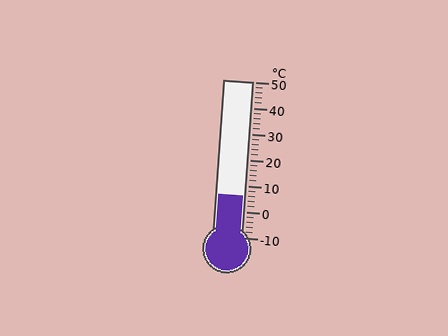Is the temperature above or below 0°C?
The temperature is above 0°C.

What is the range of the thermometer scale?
The thermometer scale ranges from -10°C to 50°C.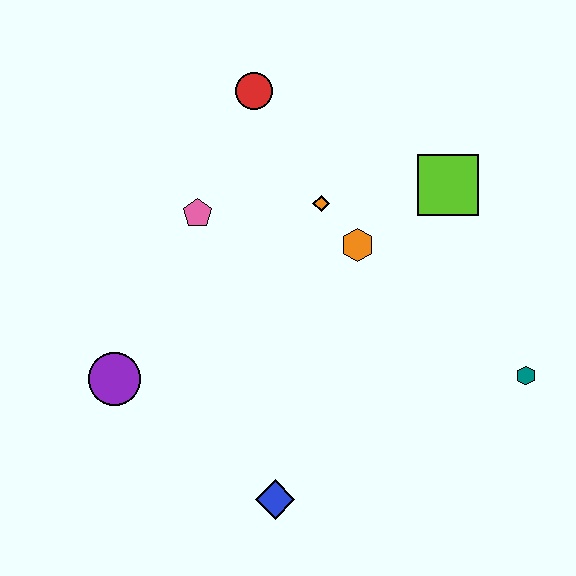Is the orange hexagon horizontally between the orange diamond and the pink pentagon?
No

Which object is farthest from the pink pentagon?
The teal hexagon is farthest from the pink pentagon.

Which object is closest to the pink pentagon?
The orange diamond is closest to the pink pentagon.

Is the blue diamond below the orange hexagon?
Yes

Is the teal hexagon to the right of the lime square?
Yes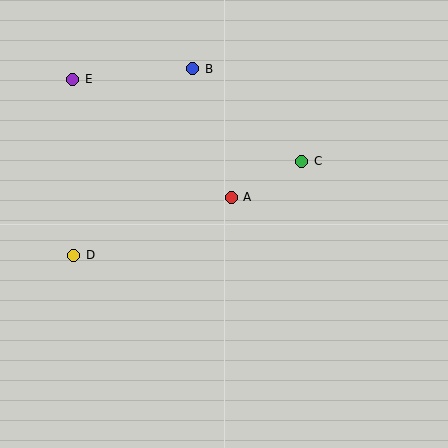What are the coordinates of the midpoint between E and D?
The midpoint between E and D is at (73, 167).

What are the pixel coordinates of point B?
Point B is at (193, 69).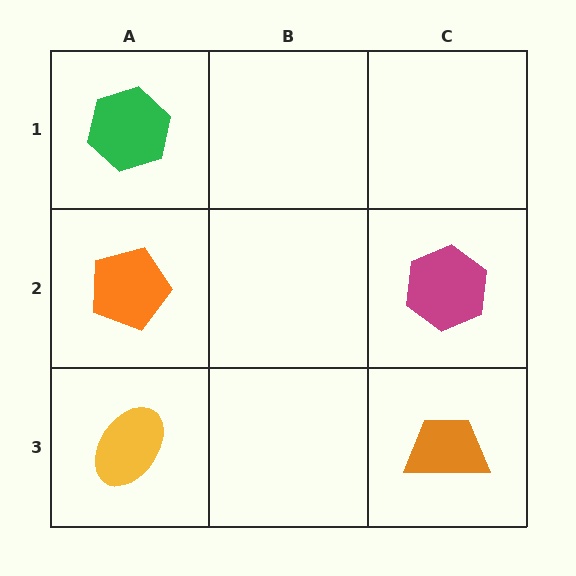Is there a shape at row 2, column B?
No, that cell is empty.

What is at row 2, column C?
A magenta hexagon.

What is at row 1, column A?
A green hexagon.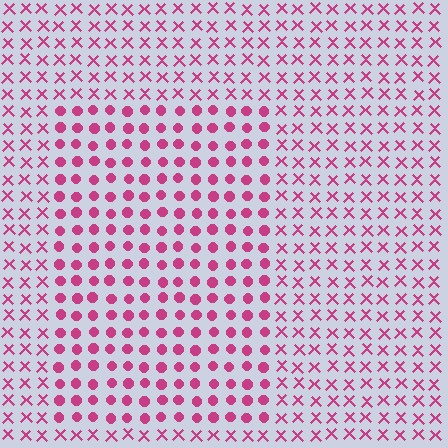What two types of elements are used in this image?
The image uses circles inside the rectangle region and X marks outside it.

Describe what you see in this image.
The image is filled with small magenta elements arranged in a uniform grid. A rectangle-shaped region contains circles, while the surrounding area contains X marks. The boundary is defined purely by the change in element shape.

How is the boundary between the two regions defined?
The boundary is defined by a change in element shape: circles inside vs. X marks outside. All elements share the same color and spacing.